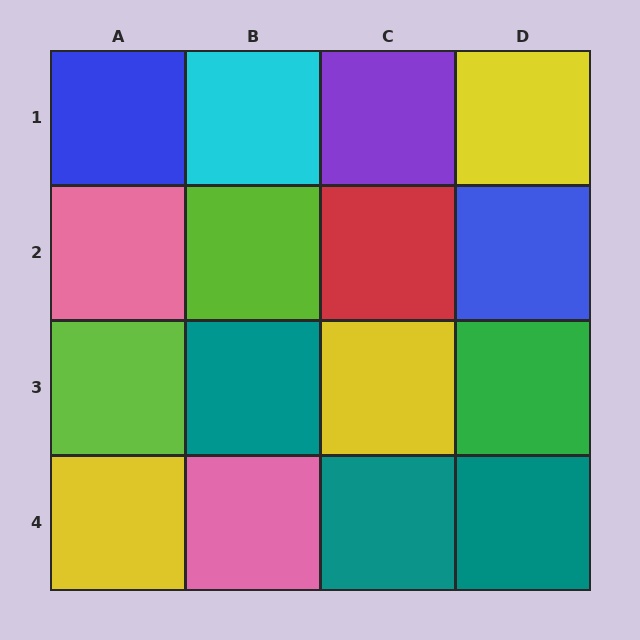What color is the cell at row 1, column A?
Blue.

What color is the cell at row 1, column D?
Yellow.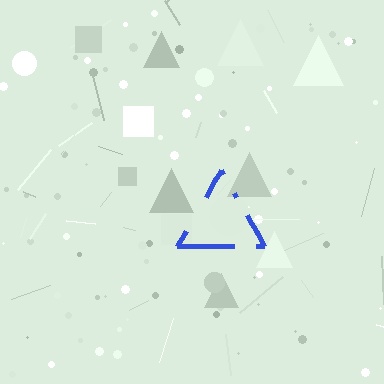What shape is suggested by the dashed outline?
The dashed outline suggests a triangle.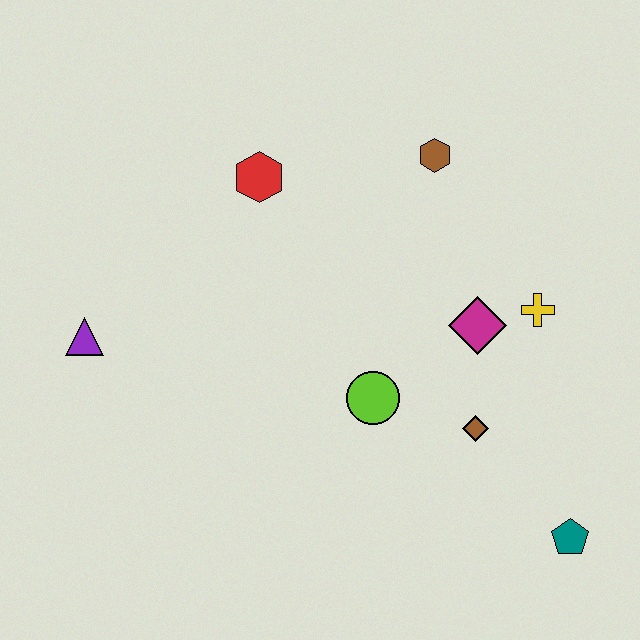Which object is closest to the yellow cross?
The magenta diamond is closest to the yellow cross.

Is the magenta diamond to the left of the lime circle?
No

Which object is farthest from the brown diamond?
The purple triangle is farthest from the brown diamond.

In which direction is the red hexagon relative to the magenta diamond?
The red hexagon is to the left of the magenta diamond.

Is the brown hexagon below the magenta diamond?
No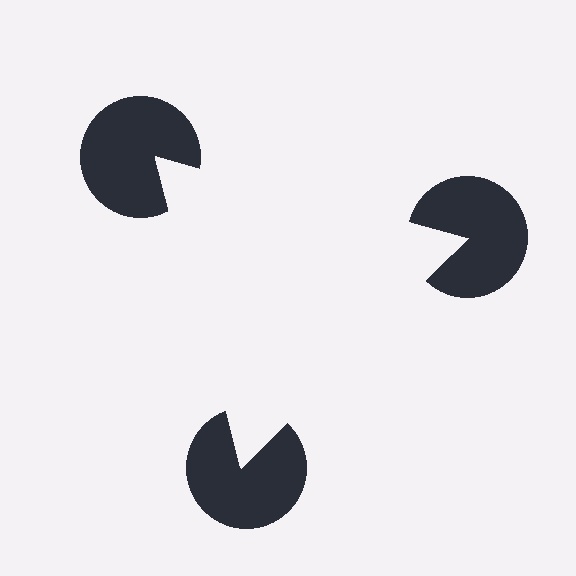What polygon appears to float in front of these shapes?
An illusory triangle — its edges are inferred from the aligned wedge cuts in the pac-man discs, not physically drawn.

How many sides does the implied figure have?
3 sides.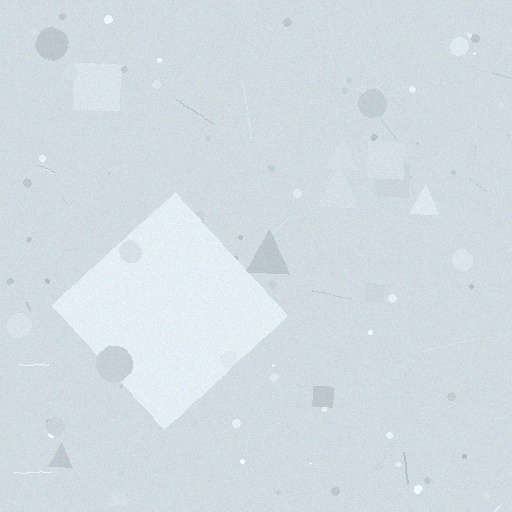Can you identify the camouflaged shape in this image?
The camouflaged shape is a diamond.